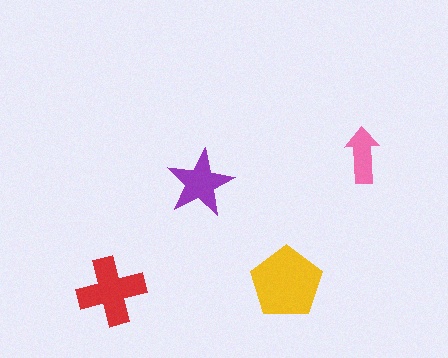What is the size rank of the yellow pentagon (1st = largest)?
1st.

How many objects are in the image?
There are 4 objects in the image.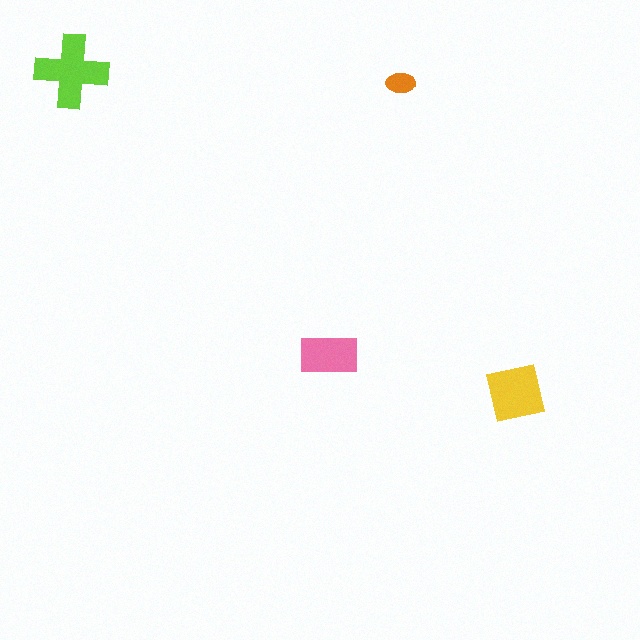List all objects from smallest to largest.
The orange ellipse, the pink rectangle, the yellow square, the lime cross.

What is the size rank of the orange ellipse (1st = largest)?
4th.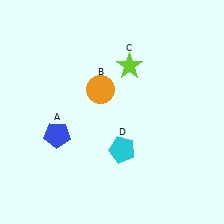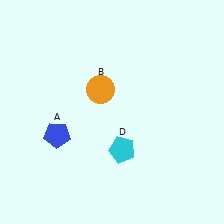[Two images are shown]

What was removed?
The lime star (C) was removed in Image 2.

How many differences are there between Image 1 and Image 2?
There is 1 difference between the two images.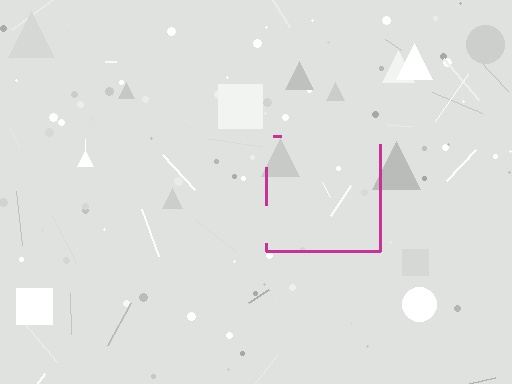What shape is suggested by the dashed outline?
The dashed outline suggests a square.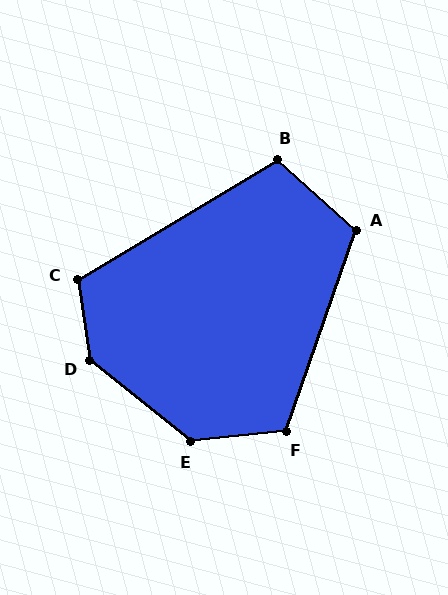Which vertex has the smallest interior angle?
B, at approximately 107 degrees.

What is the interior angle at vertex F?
Approximately 115 degrees (obtuse).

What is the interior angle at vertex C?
Approximately 112 degrees (obtuse).